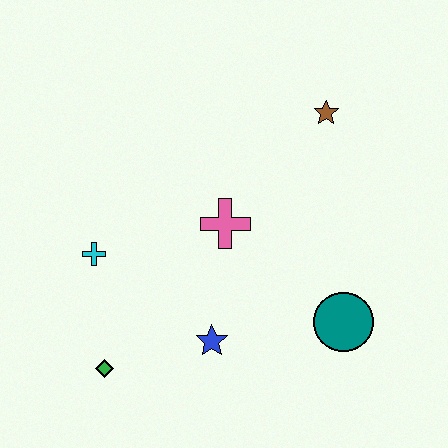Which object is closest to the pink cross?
The blue star is closest to the pink cross.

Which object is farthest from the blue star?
The brown star is farthest from the blue star.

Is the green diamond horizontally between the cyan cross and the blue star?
Yes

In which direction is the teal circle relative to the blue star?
The teal circle is to the right of the blue star.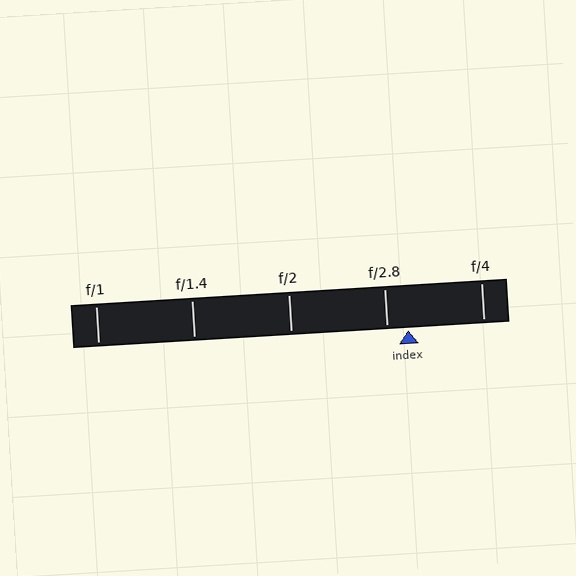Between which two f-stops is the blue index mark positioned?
The index mark is between f/2.8 and f/4.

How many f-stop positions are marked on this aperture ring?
There are 5 f-stop positions marked.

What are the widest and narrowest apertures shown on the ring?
The widest aperture shown is f/1 and the narrowest is f/4.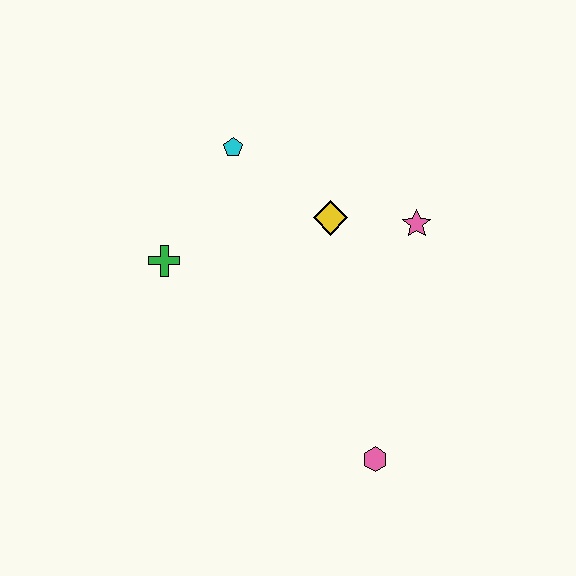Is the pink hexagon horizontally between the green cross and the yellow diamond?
No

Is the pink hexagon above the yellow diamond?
No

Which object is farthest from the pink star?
The green cross is farthest from the pink star.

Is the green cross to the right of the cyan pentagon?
No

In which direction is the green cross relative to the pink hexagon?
The green cross is to the left of the pink hexagon.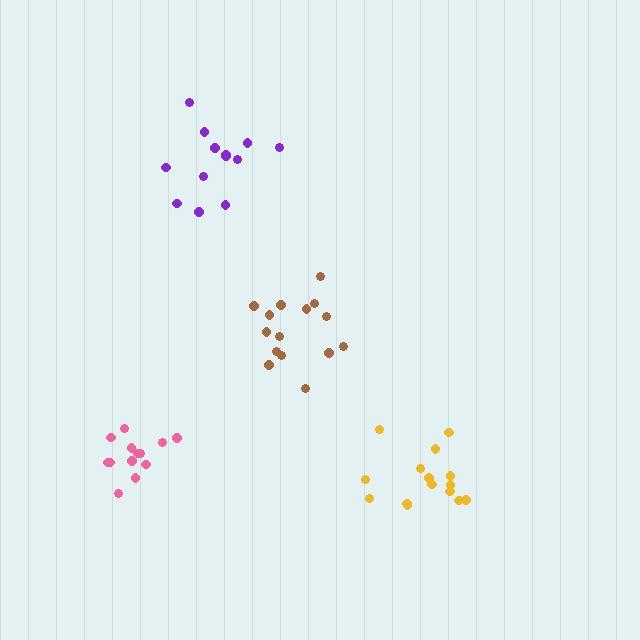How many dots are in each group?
Group 1: 15 dots, Group 2: 15 dots, Group 3: 13 dots, Group 4: 13 dots (56 total).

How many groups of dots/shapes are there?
There are 4 groups.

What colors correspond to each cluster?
The clusters are colored: yellow, brown, pink, purple.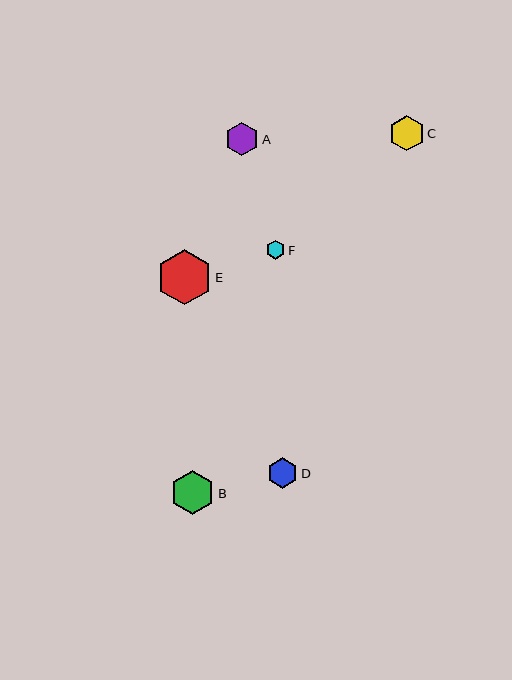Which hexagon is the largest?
Hexagon E is the largest with a size of approximately 55 pixels.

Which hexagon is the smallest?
Hexagon F is the smallest with a size of approximately 19 pixels.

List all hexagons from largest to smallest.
From largest to smallest: E, B, C, A, D, F.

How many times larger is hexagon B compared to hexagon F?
Hexagon B is approximately 2.3 times the size of hexagon F.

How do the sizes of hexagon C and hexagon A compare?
Hexagon C and hexagon A are approximately the same size.